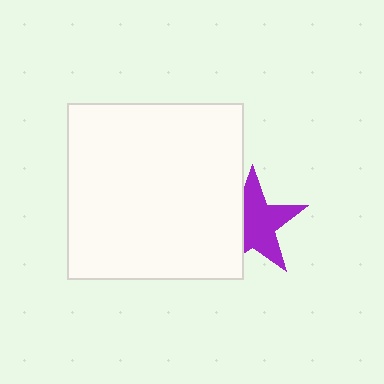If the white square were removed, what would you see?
You would see the complete purple star.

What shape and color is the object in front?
The object in front is a white square.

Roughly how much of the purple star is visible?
Most of it is visible (roughly 66%).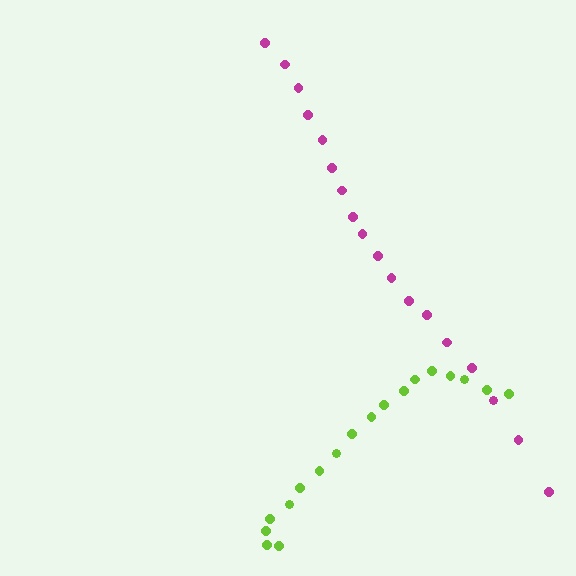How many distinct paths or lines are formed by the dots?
There are 2 distinct paths.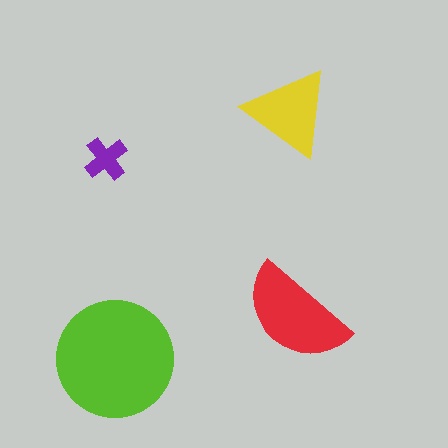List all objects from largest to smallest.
The lime circle, the red semicircle, the yellow triangle, the purple cross.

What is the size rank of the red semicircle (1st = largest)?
2nd.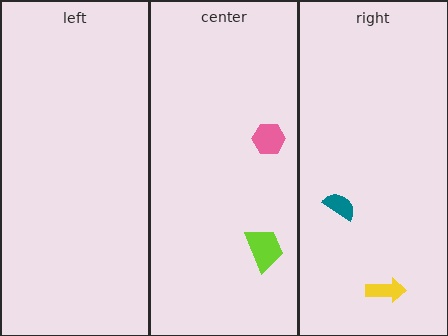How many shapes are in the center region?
2.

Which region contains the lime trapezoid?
The center region.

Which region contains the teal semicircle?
The right region.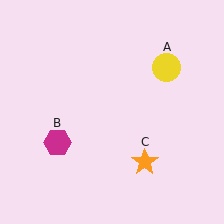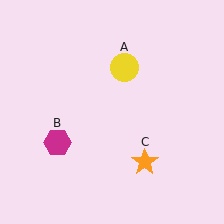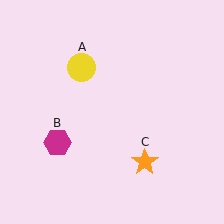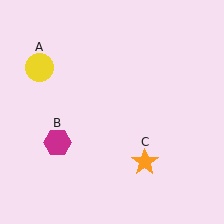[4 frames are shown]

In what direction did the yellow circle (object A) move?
The yellow circle (object A) moved left.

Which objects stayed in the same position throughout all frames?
Magenta hexagon (object B) and orange star (object C) remained stationary.